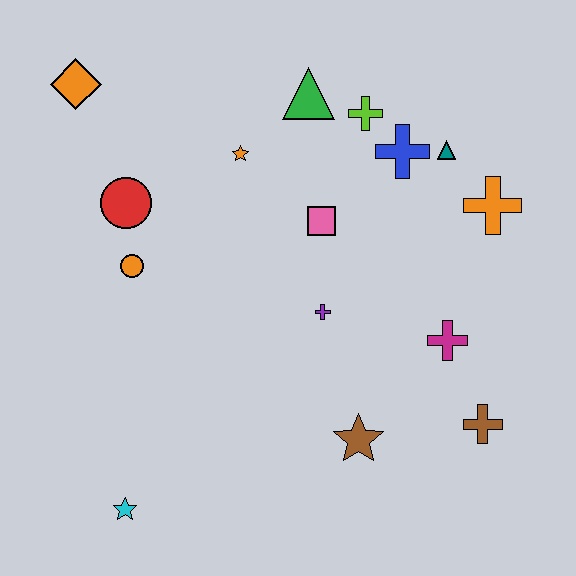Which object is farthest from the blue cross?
The cyan star is farthest from the blue cross.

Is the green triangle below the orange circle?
No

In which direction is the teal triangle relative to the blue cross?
The teal triangle is to the right of the blue cross.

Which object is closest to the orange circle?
The red circle is closest to the orange circle.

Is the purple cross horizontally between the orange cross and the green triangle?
Yes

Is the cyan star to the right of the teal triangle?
No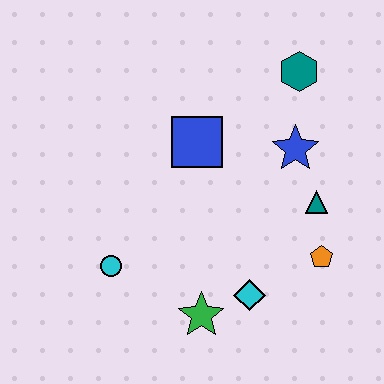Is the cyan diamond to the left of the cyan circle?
No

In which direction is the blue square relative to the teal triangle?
The blue square is to the left of the teal triangle.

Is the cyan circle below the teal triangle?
Yes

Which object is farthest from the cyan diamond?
The teal hexagon is farthest from the cyan diamond.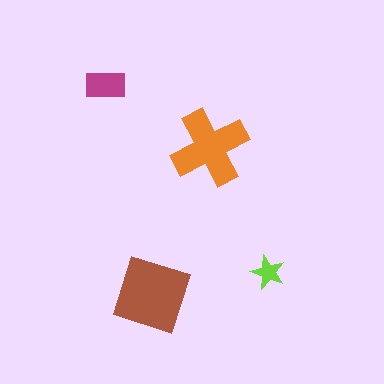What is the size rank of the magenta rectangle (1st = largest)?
3rd.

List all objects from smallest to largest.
The lime star, the magenta rectangle, the orange cross, the brown diamond.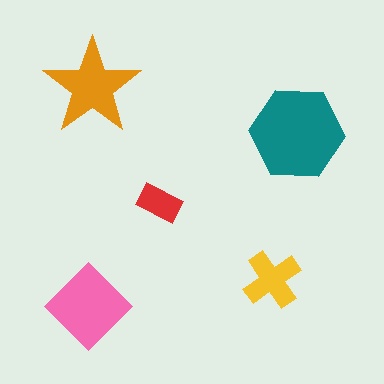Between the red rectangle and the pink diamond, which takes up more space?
The pink diamond.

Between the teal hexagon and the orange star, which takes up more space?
The teal hexagon.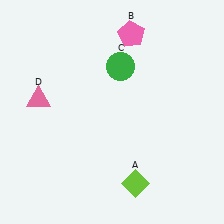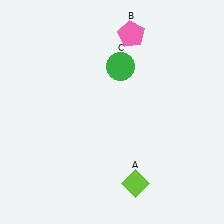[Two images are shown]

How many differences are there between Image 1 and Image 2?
There is 1 difference between the two images.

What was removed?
The pink triangle (D) was removed in Image 2.